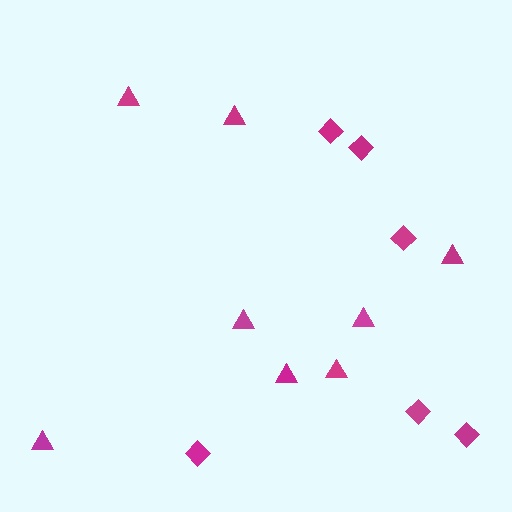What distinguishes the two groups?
There are 2 groups: one group of triangles (8) and one group of diamonds (6).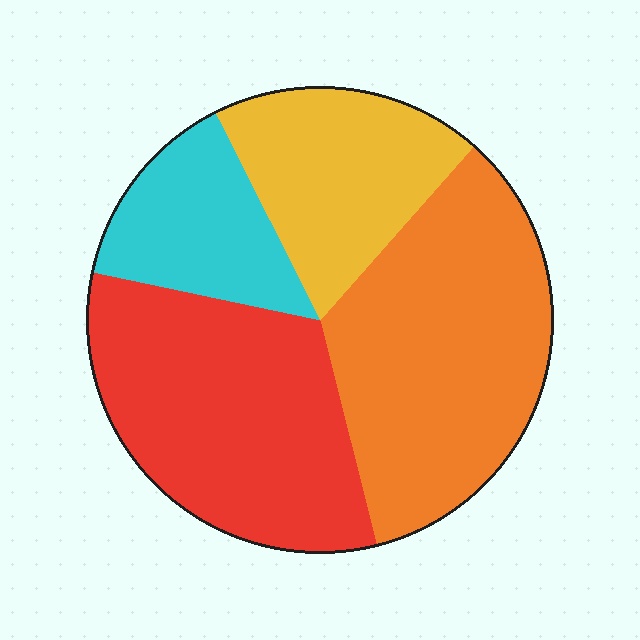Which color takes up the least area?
Cyan, at roughly 15%.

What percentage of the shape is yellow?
Yellow takes up about one fifth (1/5) of the shape.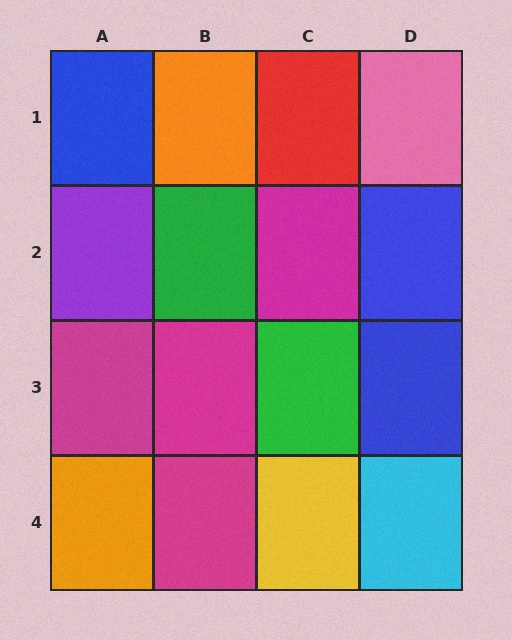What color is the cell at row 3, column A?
Magenta.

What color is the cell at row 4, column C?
Yellow.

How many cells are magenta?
4 cells are magenta.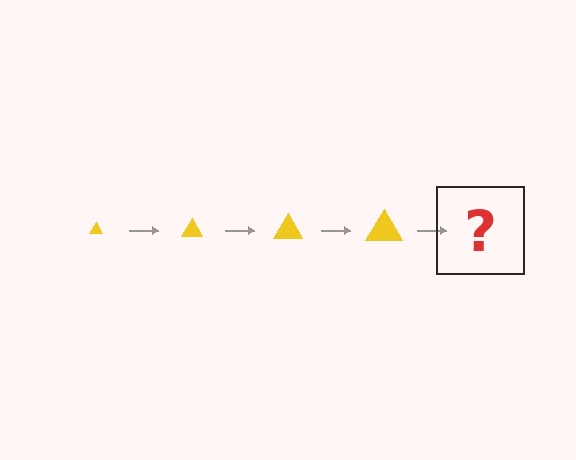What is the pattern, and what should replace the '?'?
The pattern is that the triangle gets progressively larger each step. The '?' should be a yellow triangle, larger than the previous one.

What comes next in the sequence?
The next element should be a yellow triangle, larger than the previous one.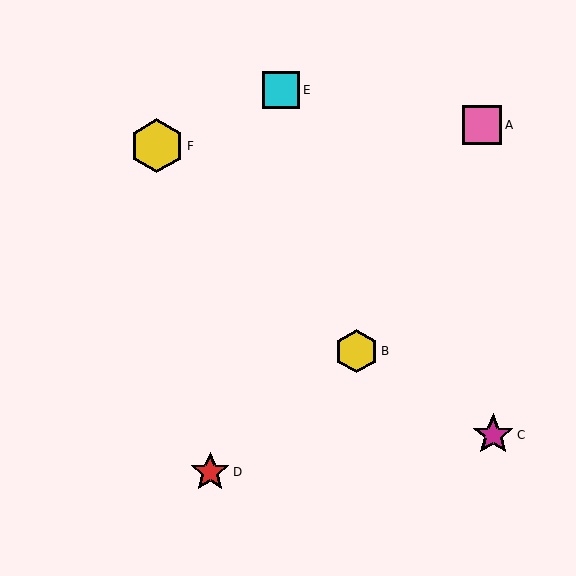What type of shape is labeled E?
Shape E is a cyan square.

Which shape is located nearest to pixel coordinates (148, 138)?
The yellow hexagon (labeled F) at (157, 146) is nearest to that location.